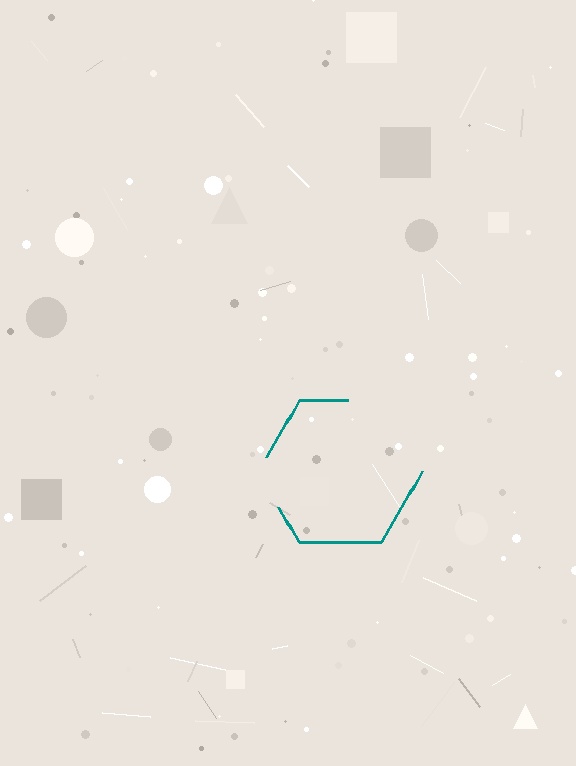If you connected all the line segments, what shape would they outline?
They would outline a hexagon.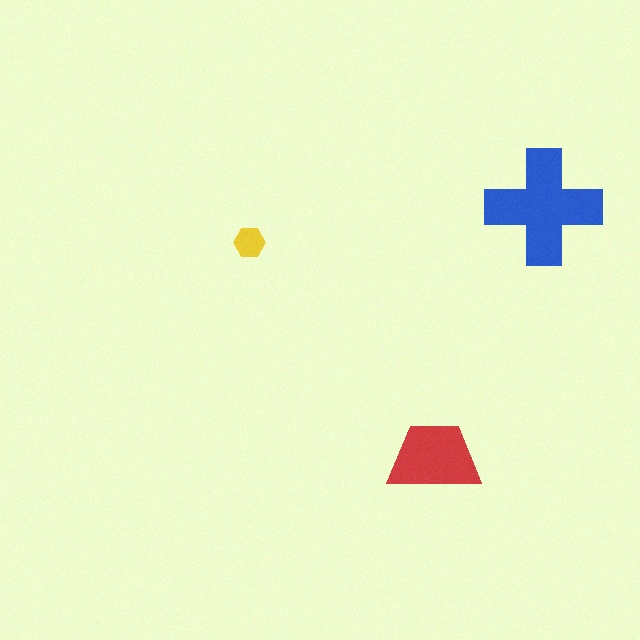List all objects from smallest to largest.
The yellow hexagon, the red trapezoid, the blue cross.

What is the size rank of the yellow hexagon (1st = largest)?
3rd.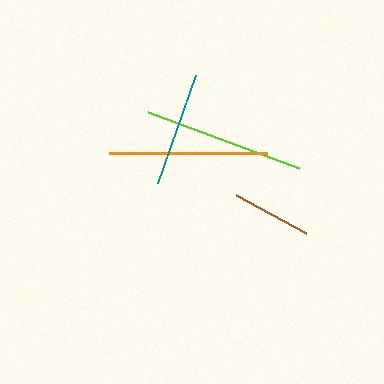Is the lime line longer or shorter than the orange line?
The lime line is longer than the orange line.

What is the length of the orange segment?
The orange segment is approximately 158 pixels long.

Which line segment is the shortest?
The brown line is the shortest at approximately 80 pixels.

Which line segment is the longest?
The lime line is the longest at approximately 161 pixels.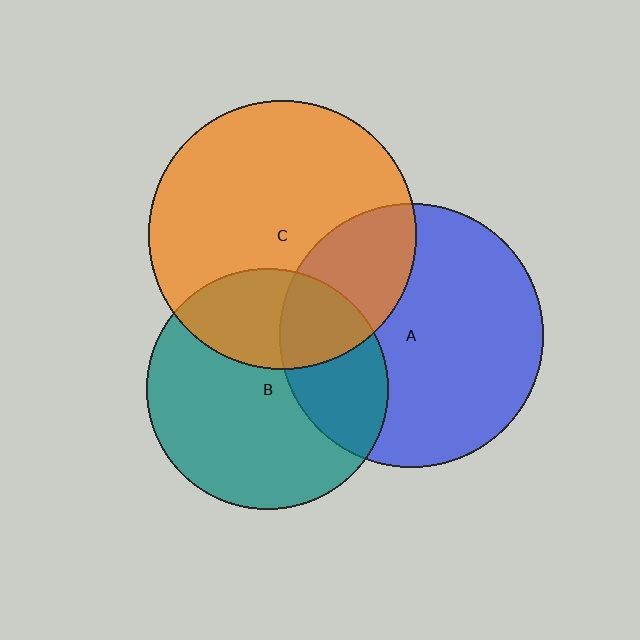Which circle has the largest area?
Circle C (orange).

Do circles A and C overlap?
Yes.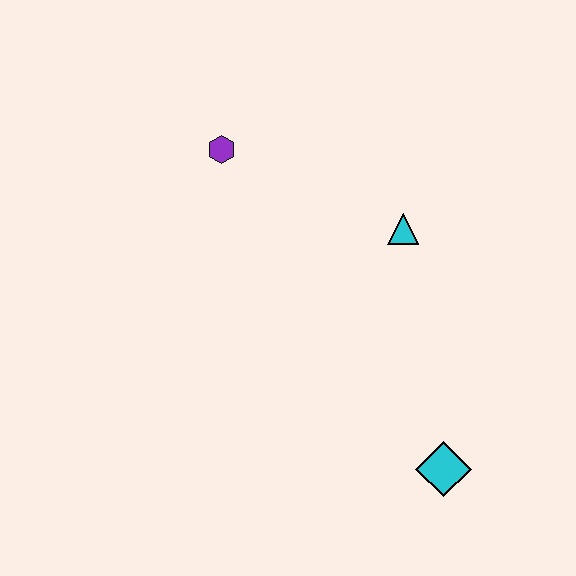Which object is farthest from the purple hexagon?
The cyan diamond is farthest from the purple hexagon.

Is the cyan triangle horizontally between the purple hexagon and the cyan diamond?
Yes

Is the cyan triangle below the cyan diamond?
No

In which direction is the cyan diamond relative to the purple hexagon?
The cyan diamond is below the purple hexagon.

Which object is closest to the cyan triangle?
The purple hexagon is closest to the cyan triangle.